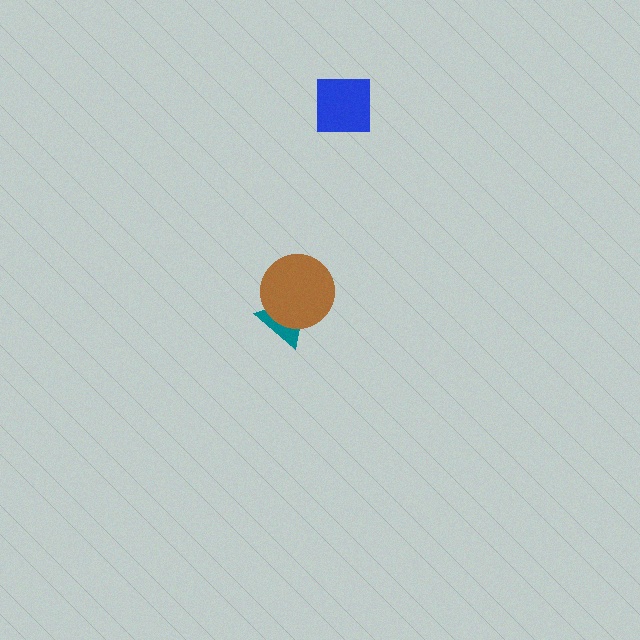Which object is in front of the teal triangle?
The brown circle is in front of the teal triangle.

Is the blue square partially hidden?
No, no other shape covers it.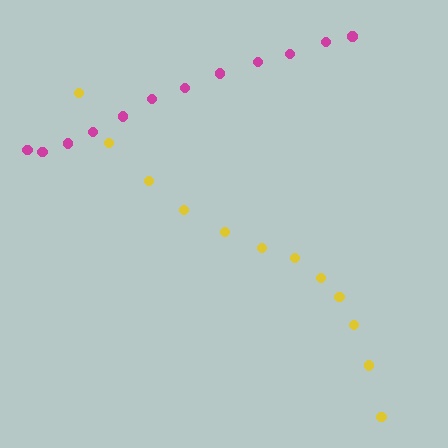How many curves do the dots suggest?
There are 2 distinct paths.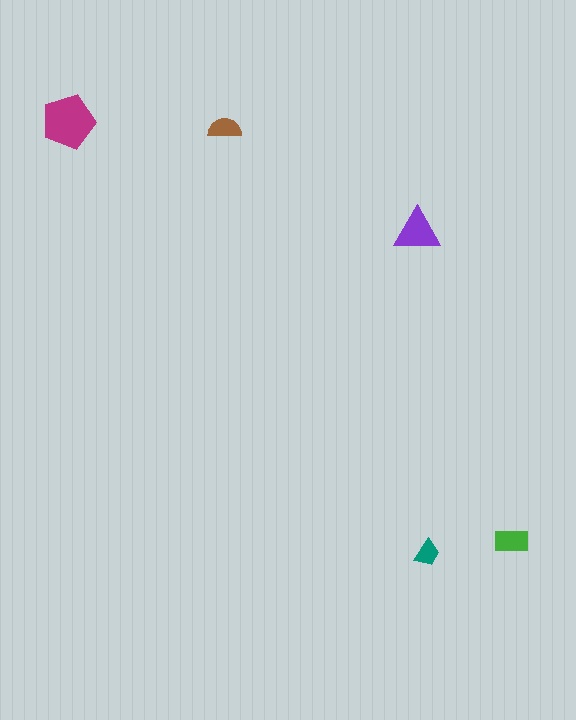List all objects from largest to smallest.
The magenta pentagon, the purple triangle, the green rectangle, the brown semicircle, the teal trapezoid.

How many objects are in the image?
There are 5 objects in the image.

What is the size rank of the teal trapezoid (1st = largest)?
5th.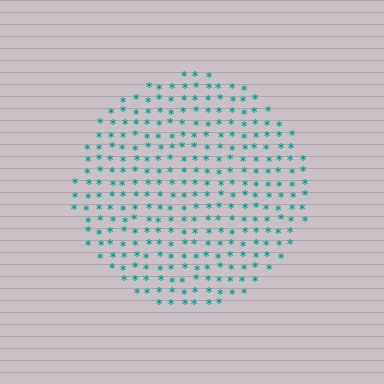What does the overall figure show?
The overall figure shows a circle.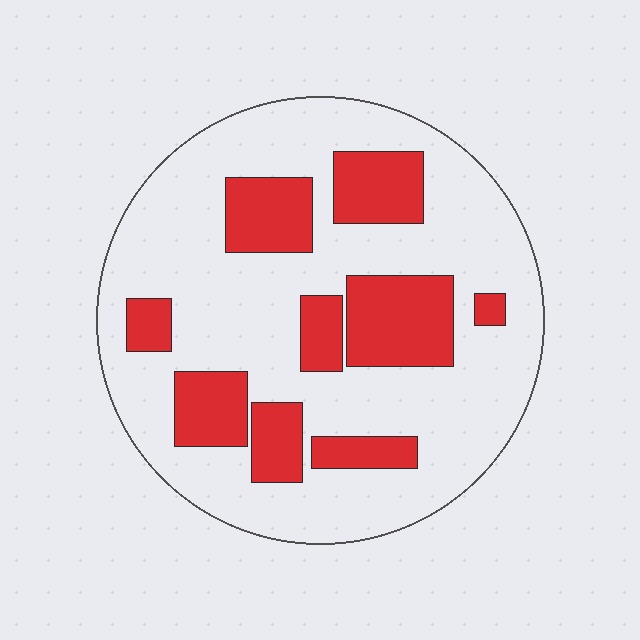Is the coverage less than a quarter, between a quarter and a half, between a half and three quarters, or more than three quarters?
Between a quarter and a half.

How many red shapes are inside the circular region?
9.